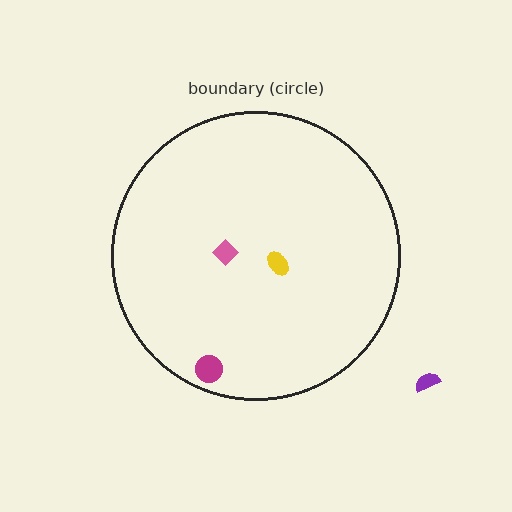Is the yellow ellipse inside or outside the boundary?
Inside.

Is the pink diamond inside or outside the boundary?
Inside.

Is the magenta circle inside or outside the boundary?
Inside.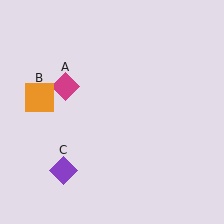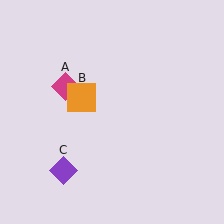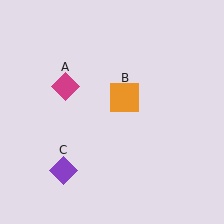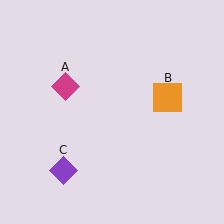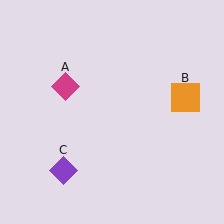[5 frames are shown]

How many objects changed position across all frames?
1 object changed position: orange square (object B).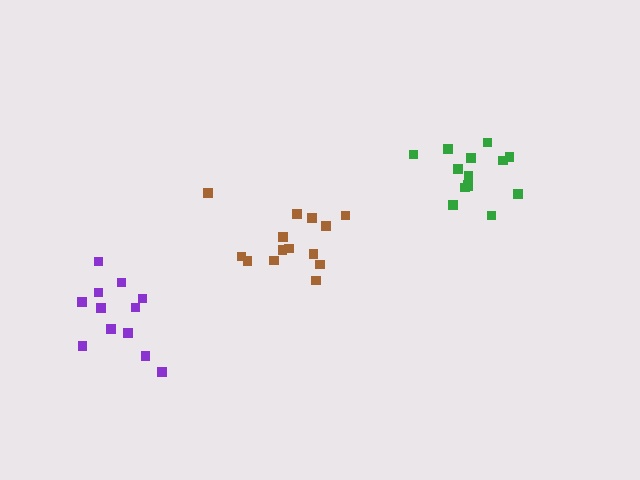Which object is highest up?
The green cluster is topmost.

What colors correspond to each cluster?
The clusters are colored: green, brown, purple.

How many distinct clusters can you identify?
There are 3 distinct clusters.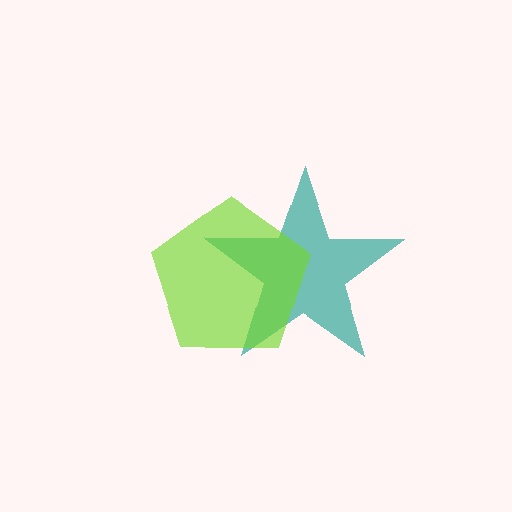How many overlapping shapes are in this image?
There are 2 overlapping shapes in the image.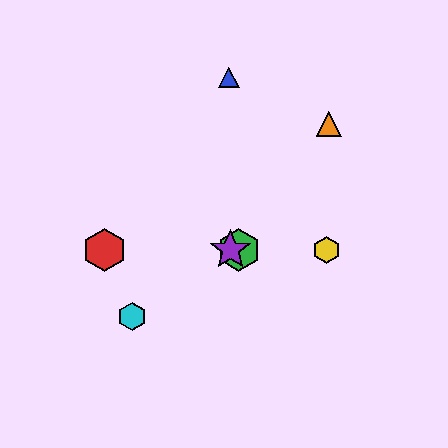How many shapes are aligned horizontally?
4 shapes (the red hexagon, the green hexagon, the yellow hexagon, the purple star) are aligned horizontally.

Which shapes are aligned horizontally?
The red hexagon, the green hexagon, the yellow hexagon, the purple star are aligned horizontally.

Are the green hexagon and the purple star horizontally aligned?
Yes, both are at y≈250.